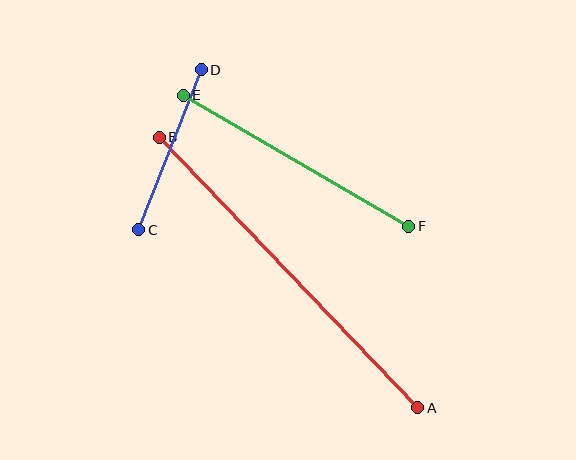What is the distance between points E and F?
The distance is approximately 261 pixels.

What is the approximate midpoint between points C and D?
The midpoint is at approximately (170, 150) pixels.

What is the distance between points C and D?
The distance is approximately 172 pixels.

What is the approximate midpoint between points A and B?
The midpoint is at approximately (288, 273) pixels.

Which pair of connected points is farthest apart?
Points A and B are farthest apart.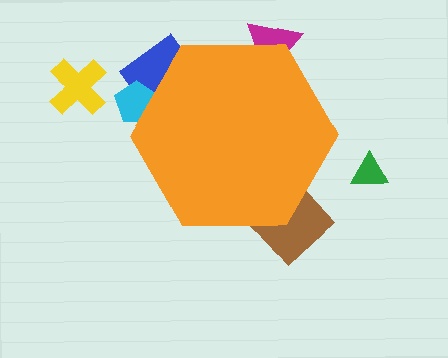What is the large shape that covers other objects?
An orange hexagon.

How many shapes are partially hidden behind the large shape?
4 shapes are partially hidden.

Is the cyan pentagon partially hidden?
Yes, the cyan pentagon is partially hidden behind the orange hexagon.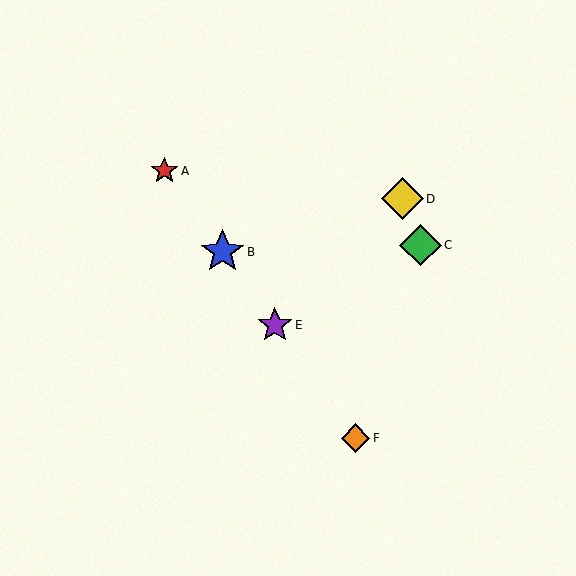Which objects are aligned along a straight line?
Objects A, B, E, F are aligned along a straight line.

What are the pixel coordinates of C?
Object C is at (421, 245).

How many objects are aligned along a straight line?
4 objects (A, B, E, F) are aligned along a straight line.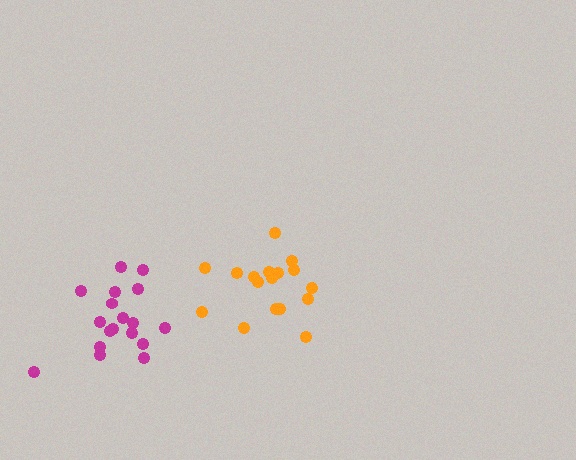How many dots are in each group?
Group 1: 17 dots, Group 2: 18 dots (35 total).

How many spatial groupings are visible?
There are 2 spatial groupings.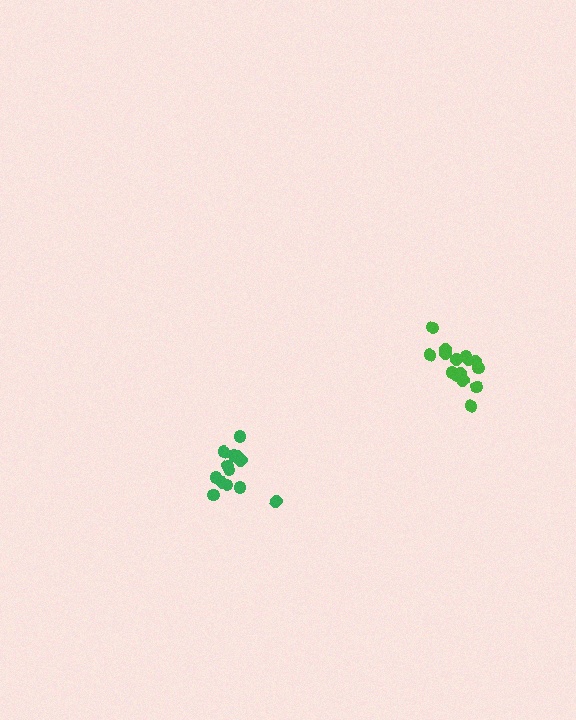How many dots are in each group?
Group 1: 15 dots, Group 2: 13 dots (28 total).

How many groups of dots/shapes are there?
There are 2 groups.